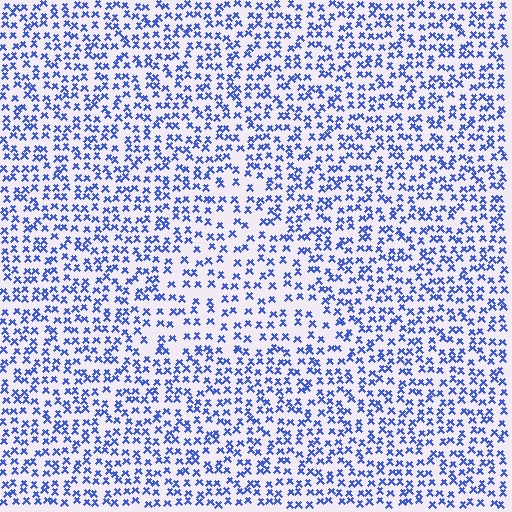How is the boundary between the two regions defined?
The boundary is defined by a change in element density (approximately 1.6x ratio). All elements are the same color, size, and shape.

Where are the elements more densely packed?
The elements are more densely packed outside the triangle boundary.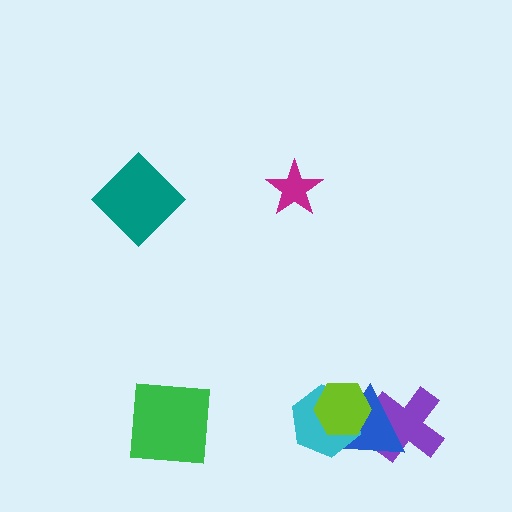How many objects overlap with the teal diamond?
0 objects overlap with the teal diamond.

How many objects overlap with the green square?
0 objects overlap with the green square.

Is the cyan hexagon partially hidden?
Yes, it is partially covered by another shape.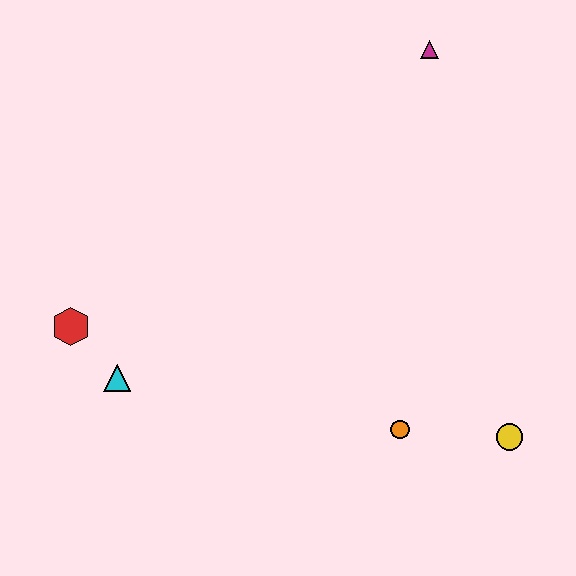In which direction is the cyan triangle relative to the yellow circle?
The cyan triangle is to the left of the yellow circle.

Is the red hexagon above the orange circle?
Yes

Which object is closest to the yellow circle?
The orange circle is closest to the yellow circle.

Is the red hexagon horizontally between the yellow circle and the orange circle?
No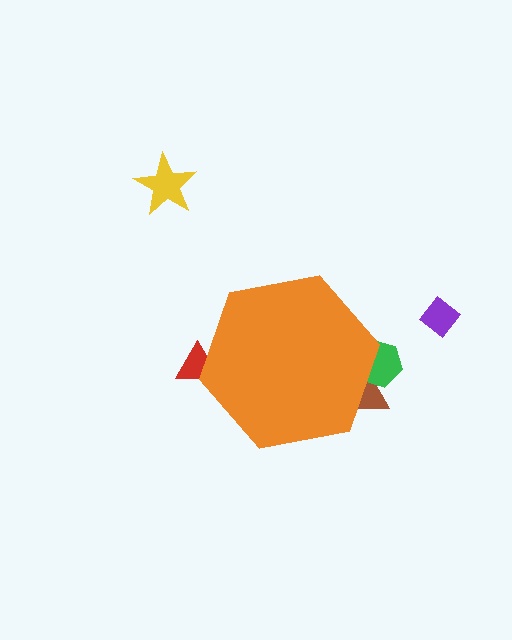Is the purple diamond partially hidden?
No, the purple diamond is fully visible.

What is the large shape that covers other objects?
An orange hexagon.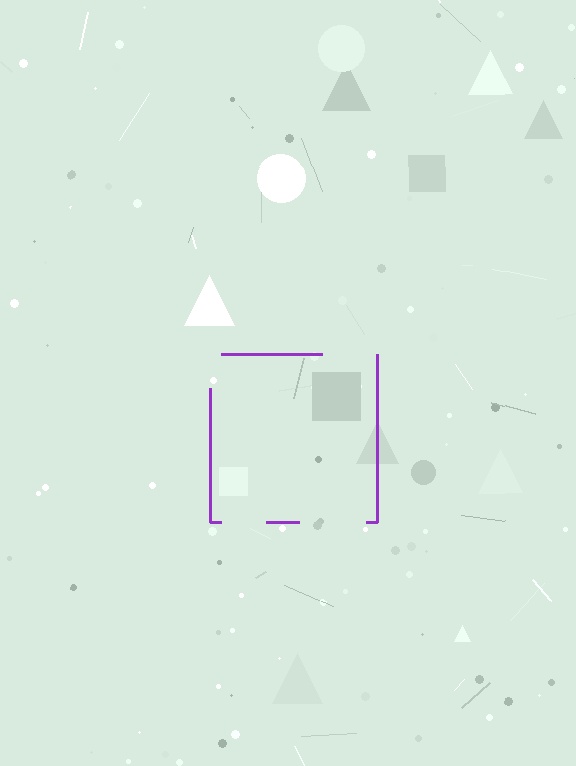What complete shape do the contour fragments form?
The contour fragments form a square.